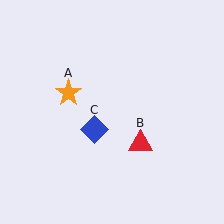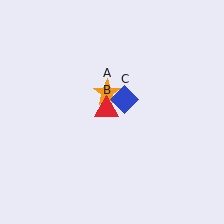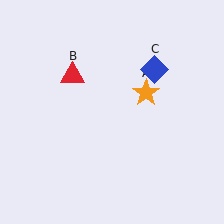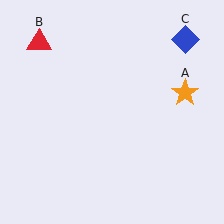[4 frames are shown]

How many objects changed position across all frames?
3 objects changed position: orange star (object A), red triangle (object B), blue diamond (object C).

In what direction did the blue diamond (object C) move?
The blue diamond (object C) moved up and to the right.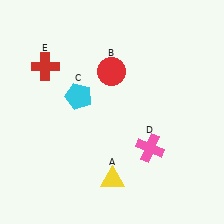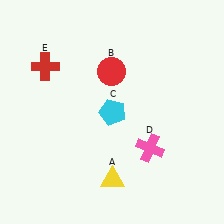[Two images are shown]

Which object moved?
The cyan pentagon (C) moved right.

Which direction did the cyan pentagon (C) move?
The cyan pentagon (C) moved right.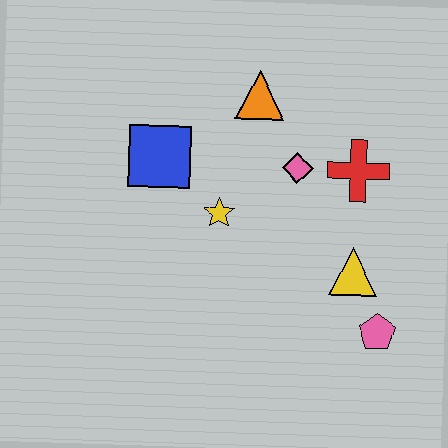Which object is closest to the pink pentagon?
The yellow triangle is closest to the pink pentagon.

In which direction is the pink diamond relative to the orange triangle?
The pink diamond is below the orange triangle.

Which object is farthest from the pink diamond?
The pink pentagon is farthest from the pink diamond.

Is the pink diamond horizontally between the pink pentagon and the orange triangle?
Yes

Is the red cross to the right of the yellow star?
Yes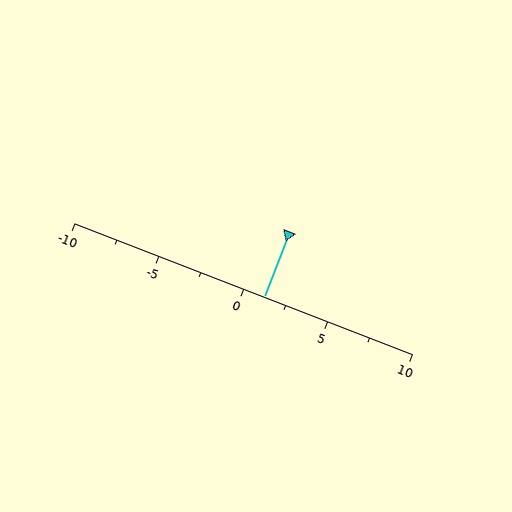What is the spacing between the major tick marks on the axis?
The major ticks are spaced 5 apart.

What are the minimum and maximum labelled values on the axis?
The axis runs from -10 to 10.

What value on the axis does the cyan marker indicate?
The marker indicates approximately 1.2.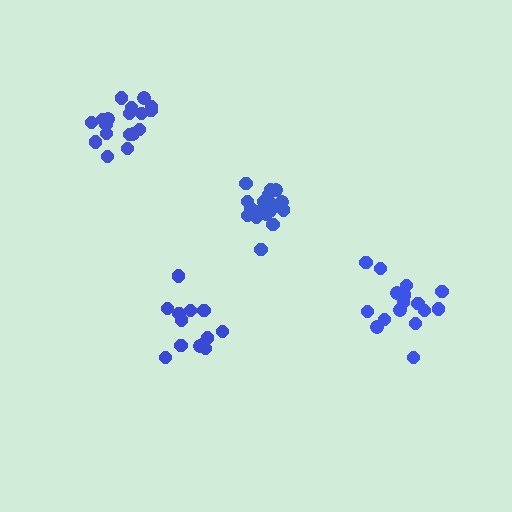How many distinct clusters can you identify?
There are 4 distinct clusters.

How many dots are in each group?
Group 1: 16 dots, Group 2: 19 dots, Group 3: 13 dots, Group 4: 19 dots (67 total).